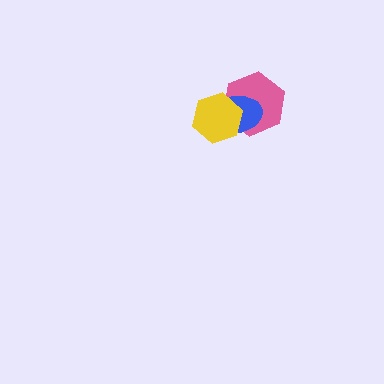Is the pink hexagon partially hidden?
Yes, it is partially covered by another shape.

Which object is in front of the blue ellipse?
The yellow hexagon is in front of the blue ellipse.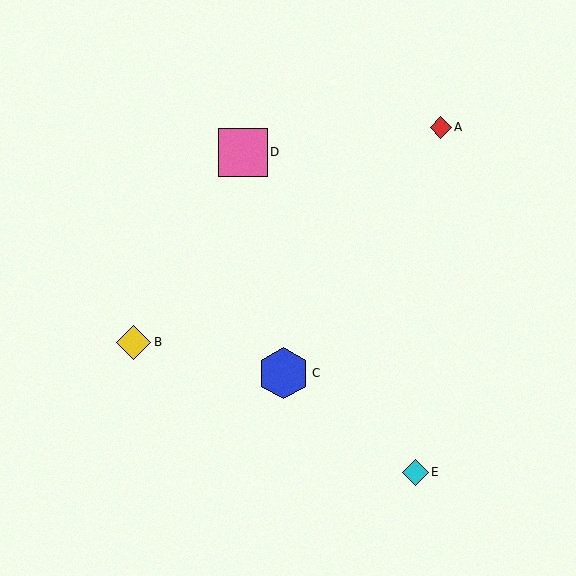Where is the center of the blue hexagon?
The center of the blue hexagon is at (284, 373).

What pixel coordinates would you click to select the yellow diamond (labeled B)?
Click at (133, 342) to select the yellow diamond B.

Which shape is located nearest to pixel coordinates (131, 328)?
The yellow diamond (labeled B) at (133, 342) is nearest to that location.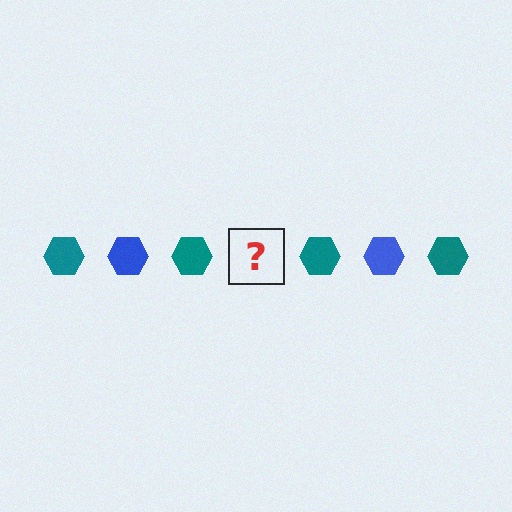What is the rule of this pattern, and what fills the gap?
The rule is that the pattern cycles through teal, blue hexagons. The gap should be filled with a blue hexagon.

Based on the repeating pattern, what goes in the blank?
The blank should be a blue hexagon.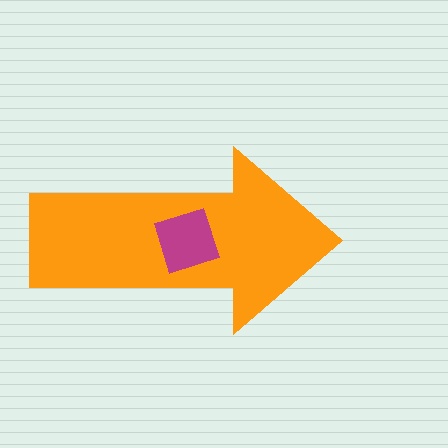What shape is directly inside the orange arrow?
The magenta diamond.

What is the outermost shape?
The orange arrow.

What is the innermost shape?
The magenta diamond.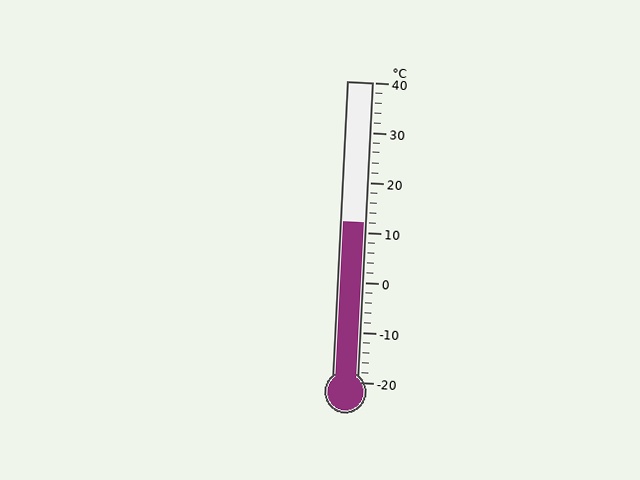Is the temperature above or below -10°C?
The temperature is above -10°C.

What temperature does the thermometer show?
The thermometer shows approximately 12°C.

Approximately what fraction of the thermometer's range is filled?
The thermometer is filled to approximately 55% of its range.